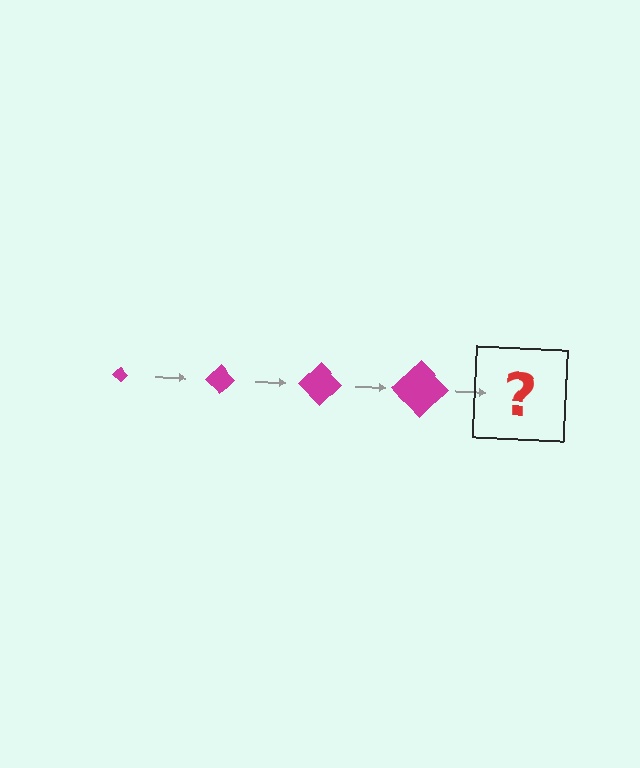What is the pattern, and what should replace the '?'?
The pattern is that the diamond gets progressively larger each step. The '?' should be a magenta diamond, larger than the previous one.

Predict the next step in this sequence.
The next step is a magenta diamond, larger than the previous one.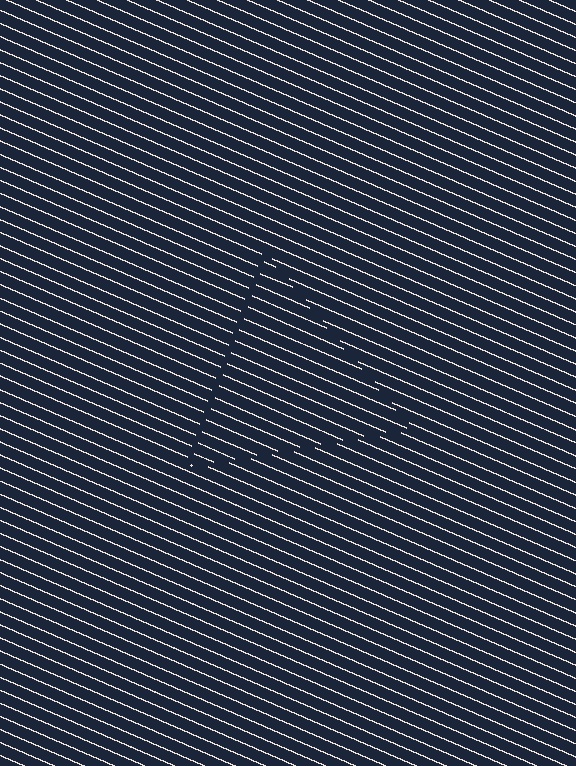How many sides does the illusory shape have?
3 sides — the line-ends trace a triangle.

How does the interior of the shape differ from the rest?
The interior of the shape contains the same grating, shifted by half a period — the contour is defined by the phase discontinuity where line-ends from the inner and outer gratings abut.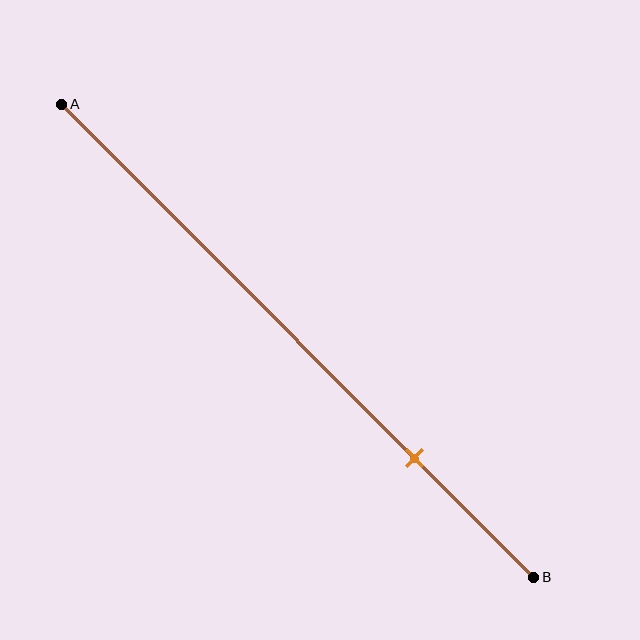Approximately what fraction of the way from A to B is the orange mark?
The orange mark is approximately 75% of the way from A to B.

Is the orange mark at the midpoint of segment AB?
No, the mark is at about 75% from A, not at the 50% midpoint.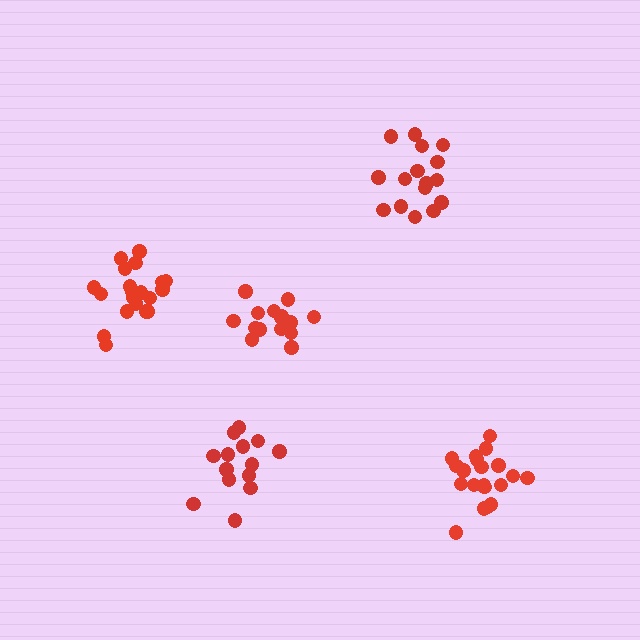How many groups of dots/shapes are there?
There are 5 groups.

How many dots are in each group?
Group 1: 20 dots, Group 2: 16 dots, Group 3: 14 dots, Group 4: 20 dots, Group 5: 15 dots (85 total).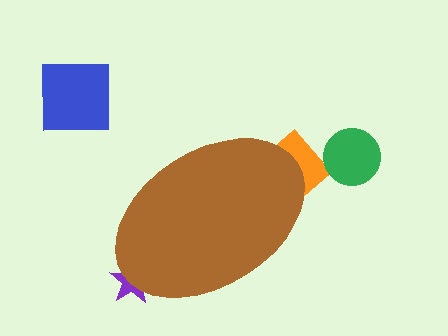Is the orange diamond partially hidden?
Yes, the orange diamond is partially hidden behind the brown ellipse.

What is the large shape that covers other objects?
A brown ellipse.